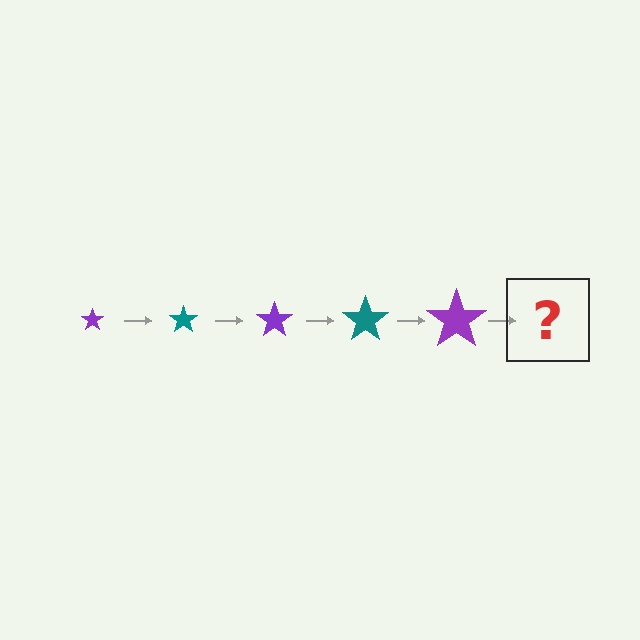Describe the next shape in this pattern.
It should be a teal star, larger than the previous one.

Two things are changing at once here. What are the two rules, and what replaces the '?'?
The two rules are that the star grows larger each step and the color cycles through purple and teal. The '?' should be a teal star, larger than the previous one.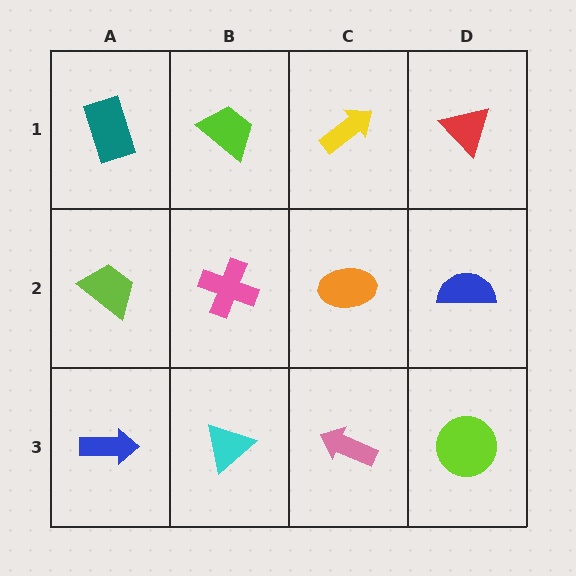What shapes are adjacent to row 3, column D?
A blue semicircle (row 2, column D), a pink arrow (row 3, column C).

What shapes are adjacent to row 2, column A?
A teal rectangle (row 1, column A), a blue arrow (row 3, column A), a pink cross (row 2, column B).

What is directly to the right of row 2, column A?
A pink cross.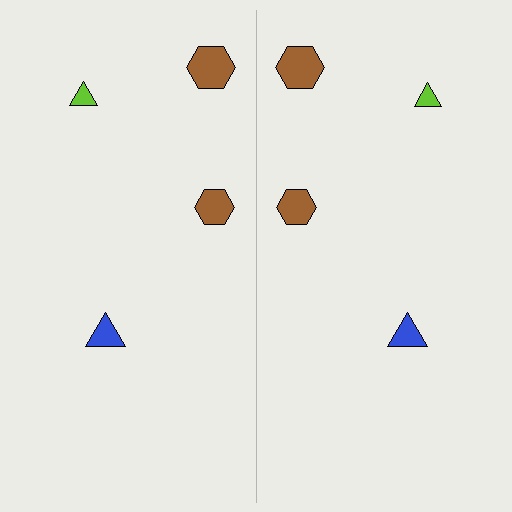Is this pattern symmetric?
Yes, this pattern has bilateral (reflection) symmetry.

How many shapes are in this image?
There are 8 shapes in this image.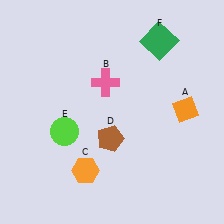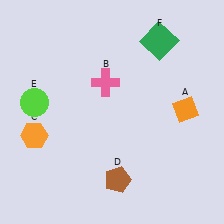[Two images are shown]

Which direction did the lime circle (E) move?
The lime circle (E) moved left.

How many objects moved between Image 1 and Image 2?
3 objects moved between the two images.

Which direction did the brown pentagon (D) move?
The brown pentagon (D) moved down.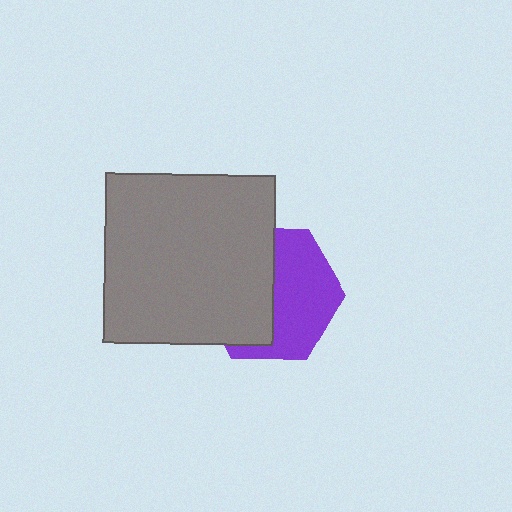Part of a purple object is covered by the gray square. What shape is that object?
It is a hexagon.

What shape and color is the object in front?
The object in front is a gray square.